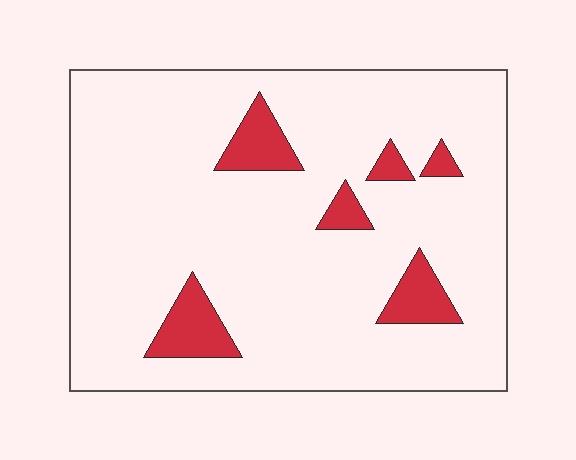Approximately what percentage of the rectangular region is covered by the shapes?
Approximately 10%.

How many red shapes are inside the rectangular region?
6.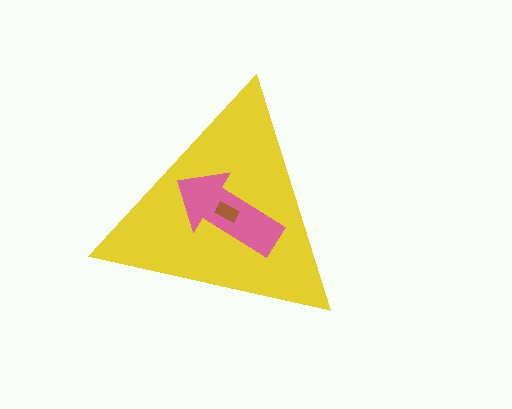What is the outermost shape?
The yellow triangle.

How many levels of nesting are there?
3.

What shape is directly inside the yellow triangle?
The pink arrow.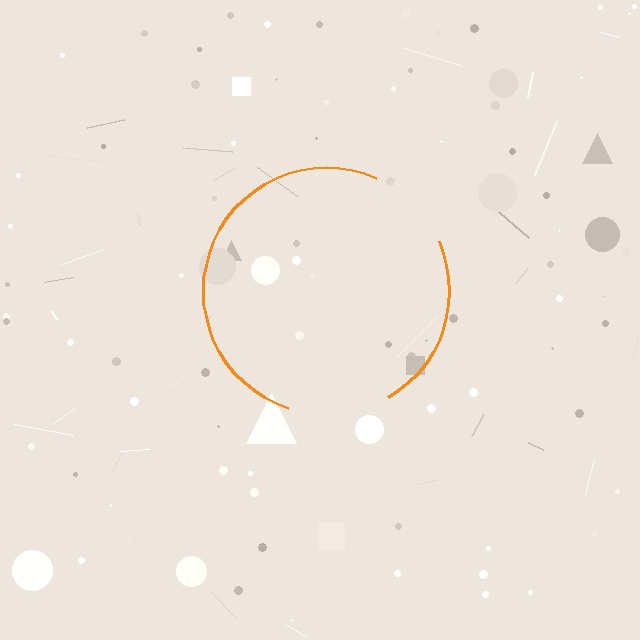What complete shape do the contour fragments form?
The contour fragments form a circle.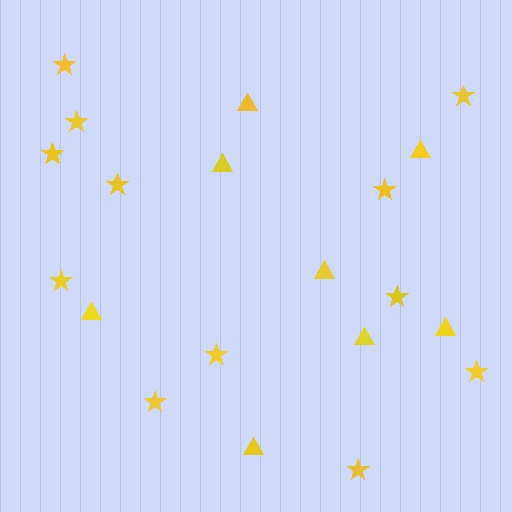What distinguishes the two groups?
There are 2 groups: one group of triangles (8) and one group of stars (12).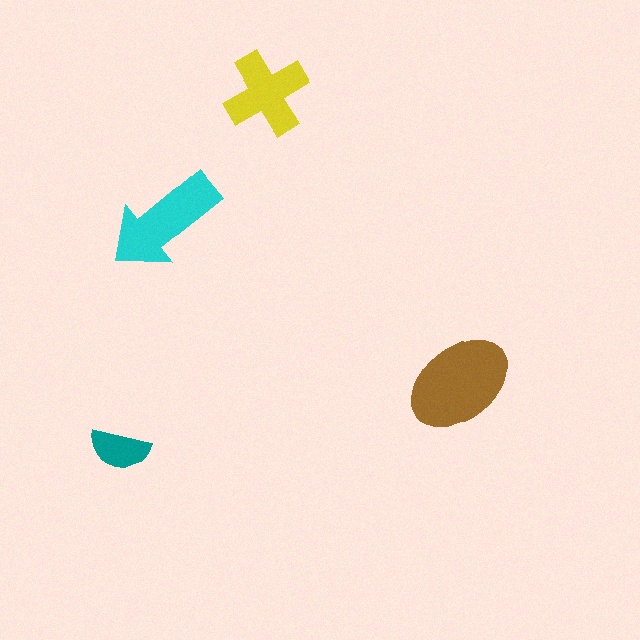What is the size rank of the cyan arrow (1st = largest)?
2nd.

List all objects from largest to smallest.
The brown ellipse, the cyan arrow, the yellow cross, the teal semicircle.